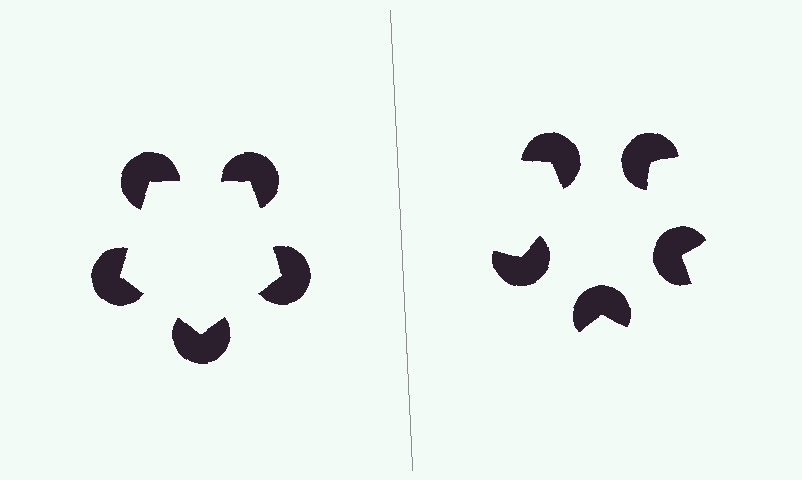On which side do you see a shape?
An illusory pentagon appears on the left side. On the right side the wedge cuts are rotated, so no coherent shape forms.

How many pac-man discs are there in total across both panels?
10 — 5 on each side.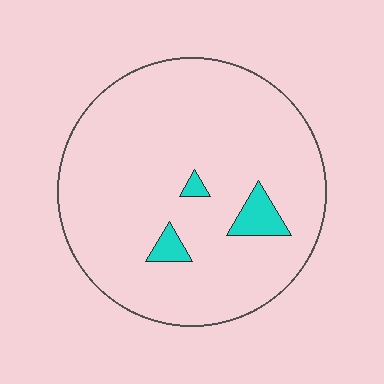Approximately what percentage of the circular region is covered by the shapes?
Approximately 5%.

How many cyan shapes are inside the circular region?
3.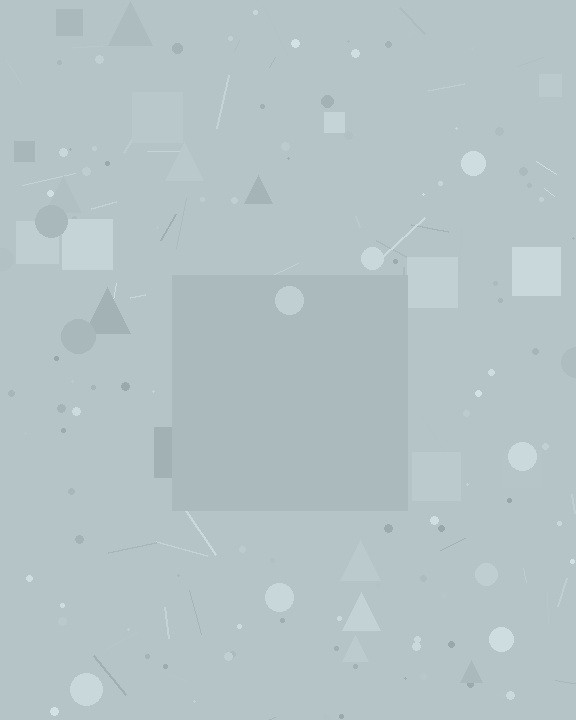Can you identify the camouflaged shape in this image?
The camouflaged shape is a square.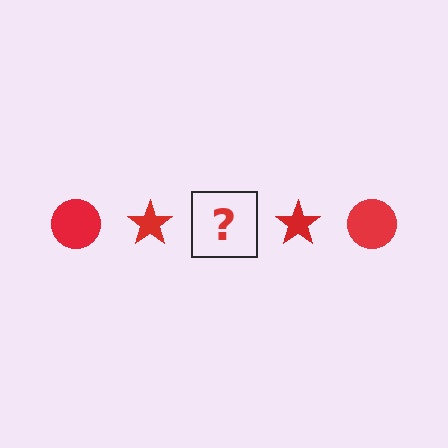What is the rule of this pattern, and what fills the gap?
The rule is that the pattern cycles through circle, star shapes in red. The gap should be filled with a red circle.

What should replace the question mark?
The question mark should be replaced with a red circle.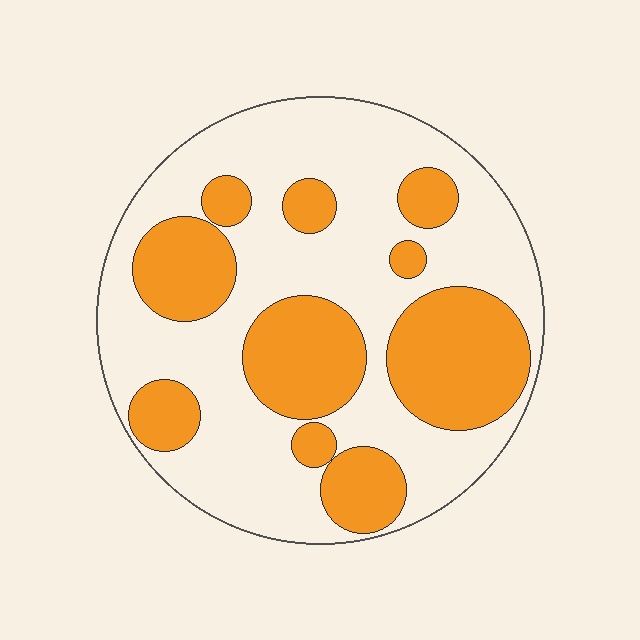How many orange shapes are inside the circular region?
10.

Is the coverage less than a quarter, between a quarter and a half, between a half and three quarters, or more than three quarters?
Between a quarter and a half.